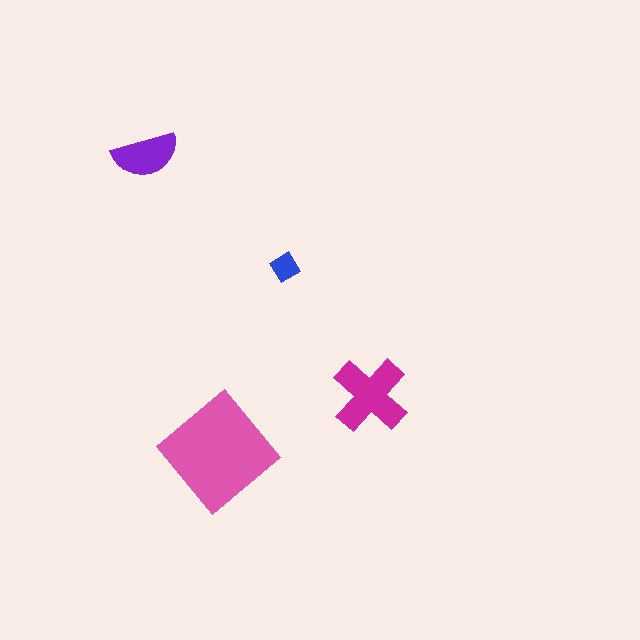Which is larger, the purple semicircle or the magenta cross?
The magenta cross.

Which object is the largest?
The pink diamond.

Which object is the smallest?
The blue diamond.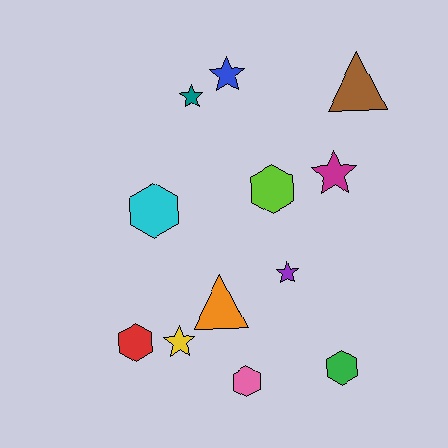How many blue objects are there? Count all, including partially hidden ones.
There is 1 blue object.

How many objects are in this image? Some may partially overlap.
There are 12 objects.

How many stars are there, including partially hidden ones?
There are 5 stars.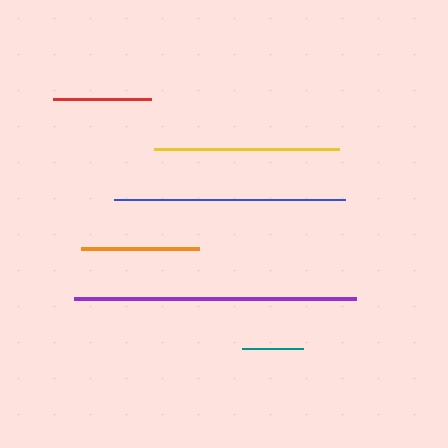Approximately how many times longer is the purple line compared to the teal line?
The purple line is approximately 4.6 times the length of the teal line.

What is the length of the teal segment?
The teal segment is approximately 61 pixels long.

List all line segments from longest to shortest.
From longest to shortest: purple, blue, yellow, orange, red, teal.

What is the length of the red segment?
The red segment is approximately 98 pixels long.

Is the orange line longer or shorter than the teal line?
The orange line is longer than the teal line.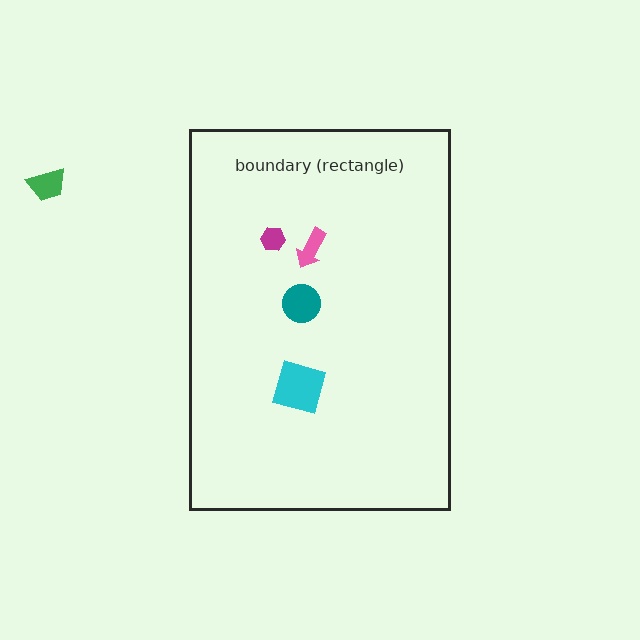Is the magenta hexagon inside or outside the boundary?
Inside.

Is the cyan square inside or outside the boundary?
Inside.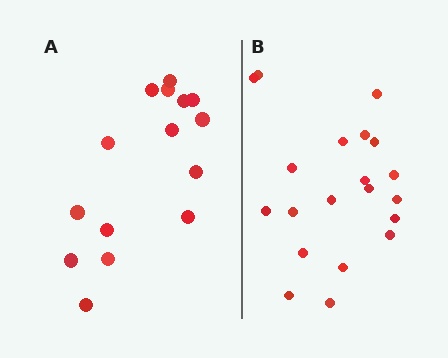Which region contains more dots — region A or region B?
Region B (the right region) has more dots.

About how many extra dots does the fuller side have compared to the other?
Region B has about 5 more dots than region A.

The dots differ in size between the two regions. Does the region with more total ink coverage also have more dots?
No. Region A has more total ink coverage because its dots are larger, but region B actually contains more individual dots. Total area can be misleading — the number of items is what matters here.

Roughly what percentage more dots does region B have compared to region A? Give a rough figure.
About 35% more.